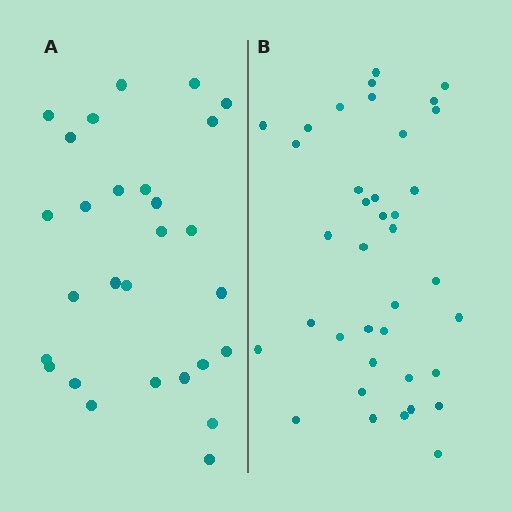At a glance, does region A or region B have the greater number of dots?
Region B (the right region) has more dots.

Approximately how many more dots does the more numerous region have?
Region B has roughly 10 or so more dots than region A.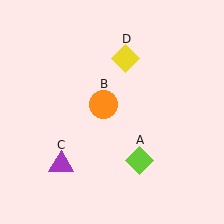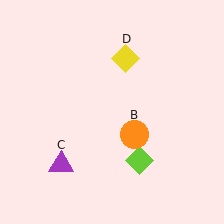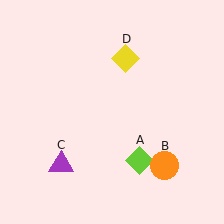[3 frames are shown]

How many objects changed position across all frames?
1 object changed position: orange circle (object B).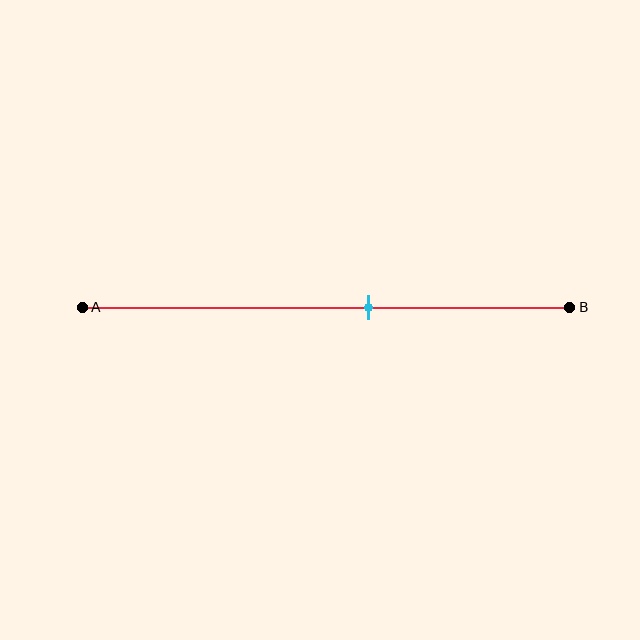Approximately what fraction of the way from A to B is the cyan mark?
The cyan mark is approximately 60% of the way from A to B.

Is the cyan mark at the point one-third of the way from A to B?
No, the mark is at about 60% from A, not at the 33% one-third point.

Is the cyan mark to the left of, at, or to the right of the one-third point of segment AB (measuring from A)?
The cyan mark is to the right of the one-third point of segment AB.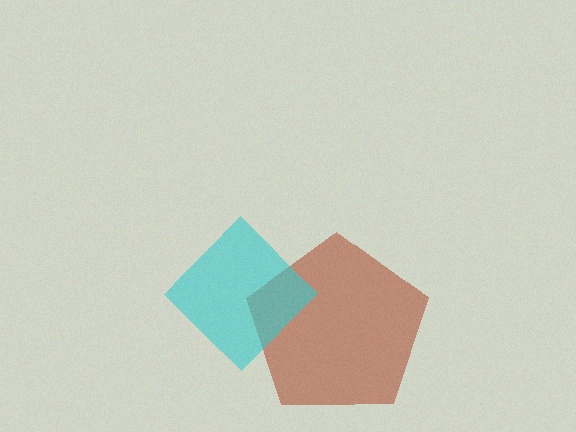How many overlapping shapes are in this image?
There are 2 overlapping shapes in the image.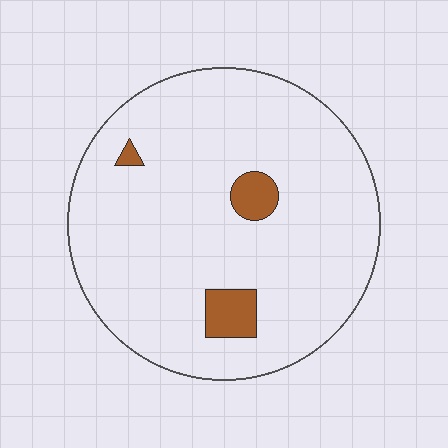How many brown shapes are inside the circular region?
3.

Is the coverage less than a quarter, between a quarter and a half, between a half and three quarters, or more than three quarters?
Less than a quarter.